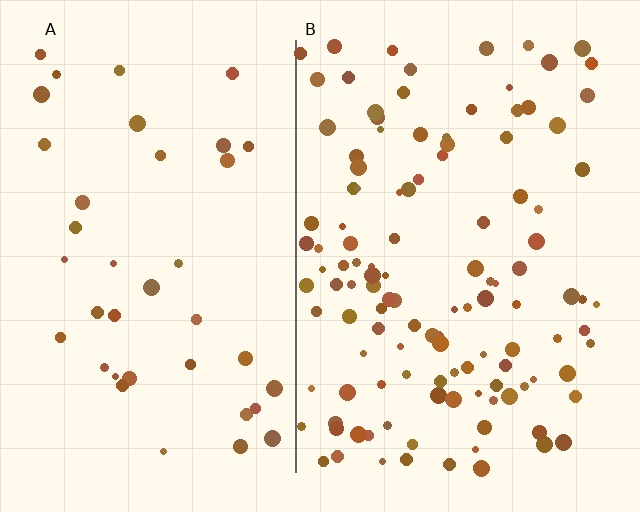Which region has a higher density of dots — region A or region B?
B (the right).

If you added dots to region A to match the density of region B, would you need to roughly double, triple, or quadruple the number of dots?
Approximately triple.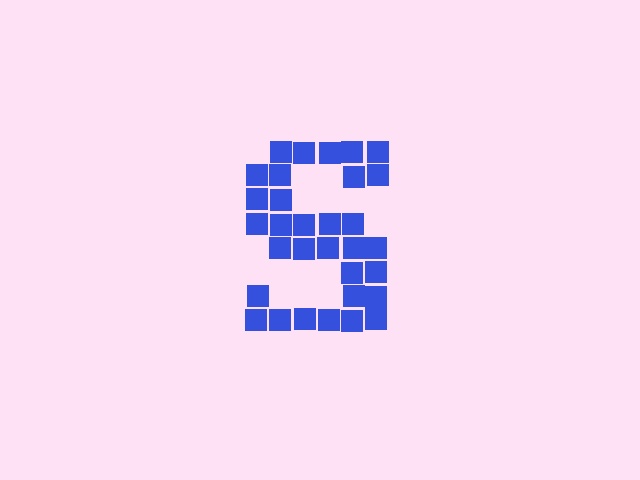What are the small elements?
The small elements are squares.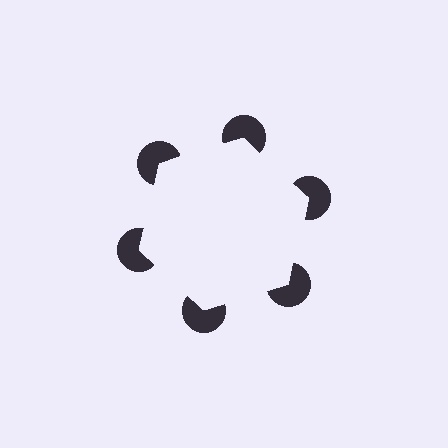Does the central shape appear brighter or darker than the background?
It typically appears slightly brighter than the background, even though no actual brightness change is drawn.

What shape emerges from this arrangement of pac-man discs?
An illusory hexagon — its edges are inferred from the aligned wedge cuts in the pac-man discs, not physically drawn.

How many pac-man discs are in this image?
There are 6 — one at each vertex of the illusory hexagon.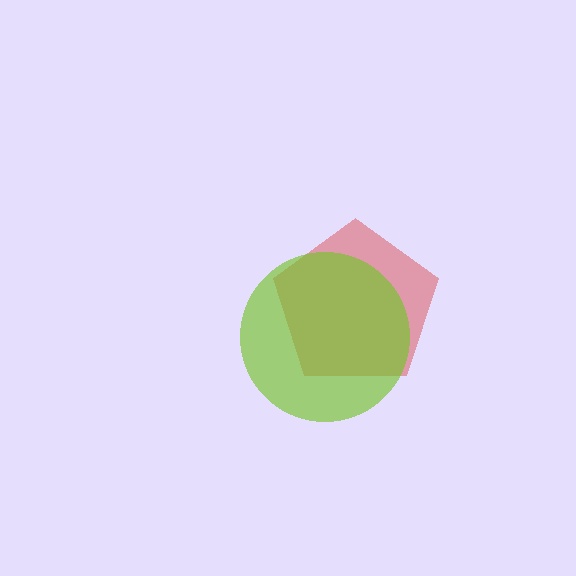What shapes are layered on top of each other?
The layered shapes are: a red pentagon, a lime circle.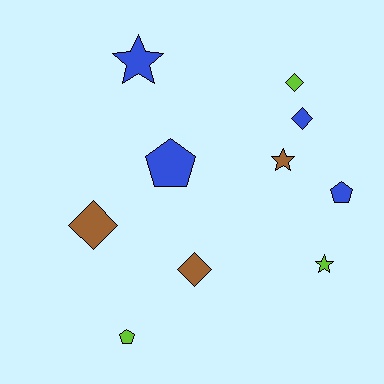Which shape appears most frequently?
Diamond, with 4 objects.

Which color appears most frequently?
Blue, with 4 objects.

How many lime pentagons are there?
There is 1 lime pentagon.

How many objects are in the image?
There are 10 objects.